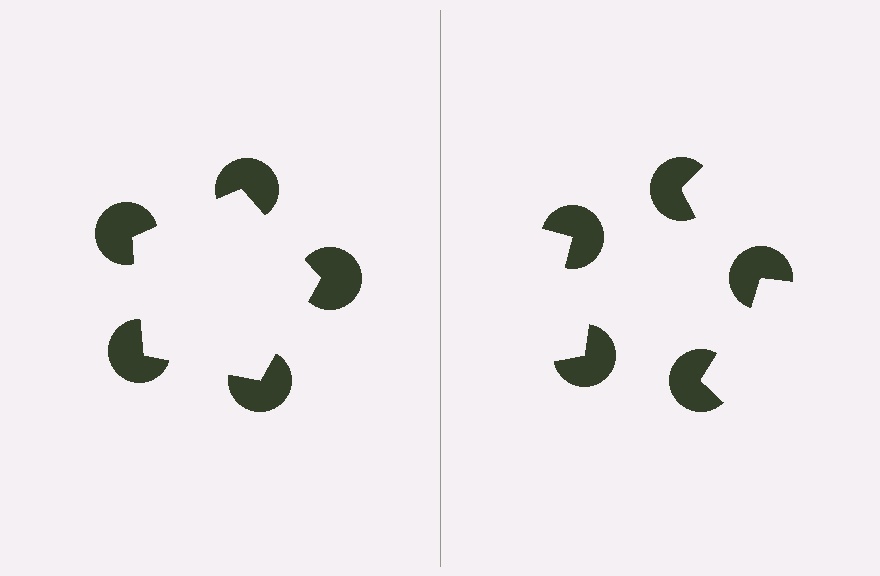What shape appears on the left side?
An illusory pentagon.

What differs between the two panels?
The pac-man discs are positioned identically on both sides; only the wedge orientations differ. On the left they align to a pentagon; on the right they are misaligned.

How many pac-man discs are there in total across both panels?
10 — 5 on each side.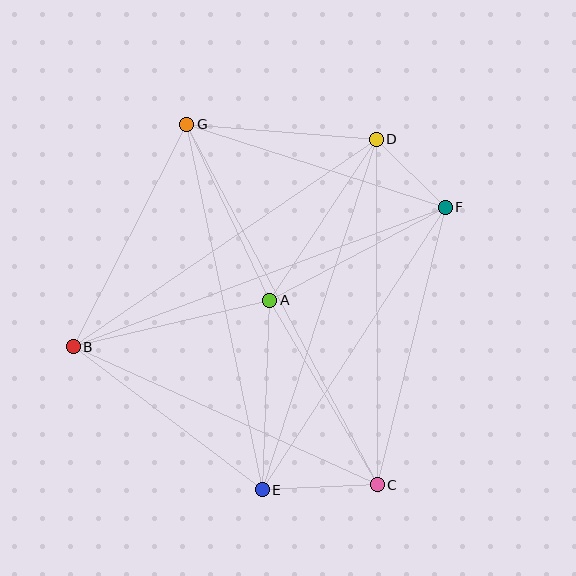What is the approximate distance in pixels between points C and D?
The distance between C and D is approximately 345 pixels.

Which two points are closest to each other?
Points D and F are closest to each other.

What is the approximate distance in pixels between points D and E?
The distance between D and E is approximately 368 pixels.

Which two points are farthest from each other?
Points C and G are farthest from each other.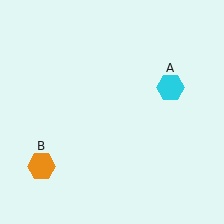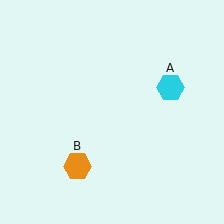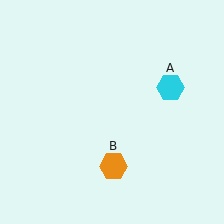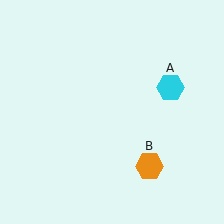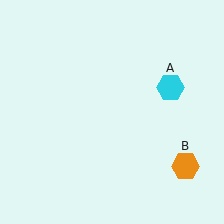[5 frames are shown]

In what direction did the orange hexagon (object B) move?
The orange hexagon (object B) moved right.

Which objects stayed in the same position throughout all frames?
Cyan hexagon (object A) remained stationary.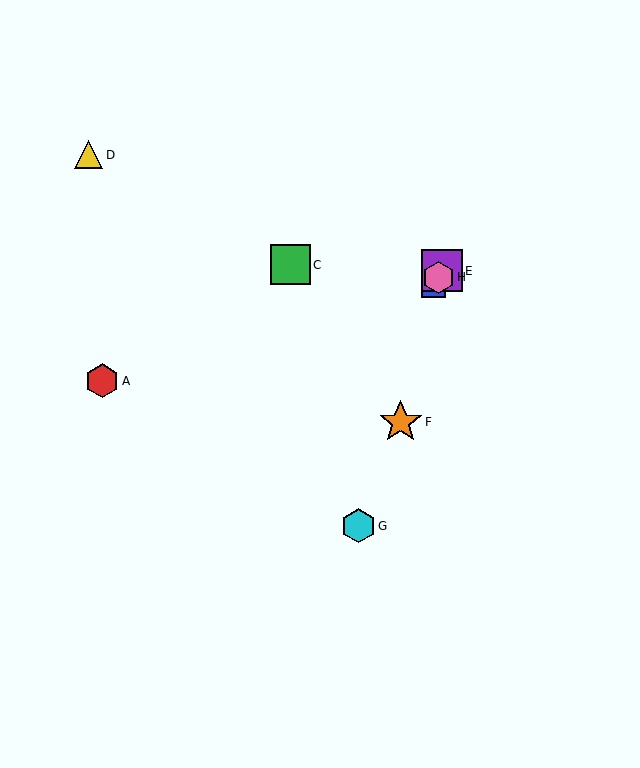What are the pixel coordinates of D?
Object D is at (89, 155).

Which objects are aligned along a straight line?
Objects B, E, H are aligned along a straight line.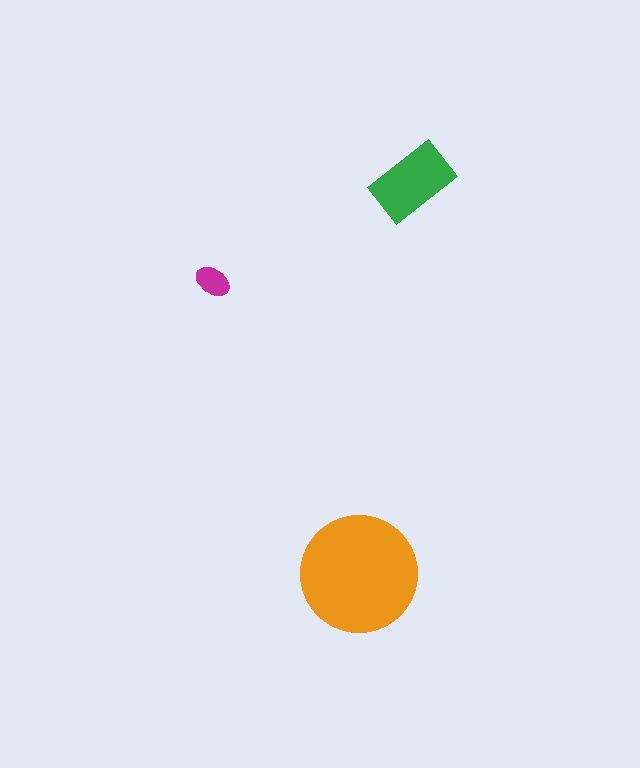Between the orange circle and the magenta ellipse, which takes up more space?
The orange circle.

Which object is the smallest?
The magenta ellipse.